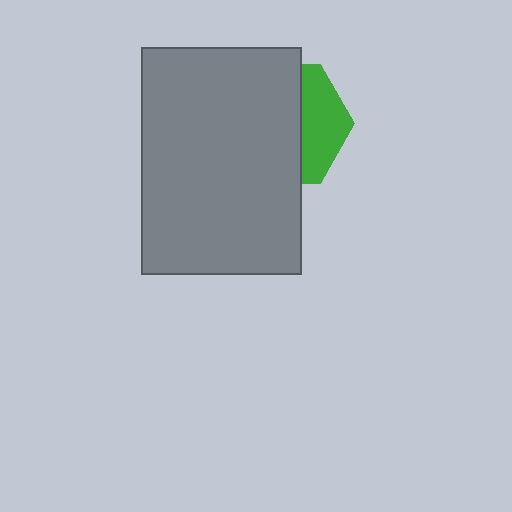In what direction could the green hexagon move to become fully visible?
The green hexagon could move right. That would shift it out from behind the gray rectangle entirely.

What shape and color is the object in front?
The object in front is a gray rectangle.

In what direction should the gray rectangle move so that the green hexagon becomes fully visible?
The gray rectangle should move left. That is the shortest direction to clear the overlap and leave the green hexagon fully visible.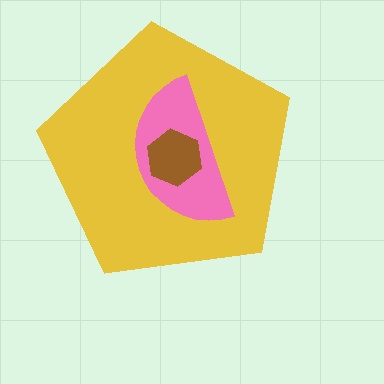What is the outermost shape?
The yellow pentagon.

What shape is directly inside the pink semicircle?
The brown hexagon.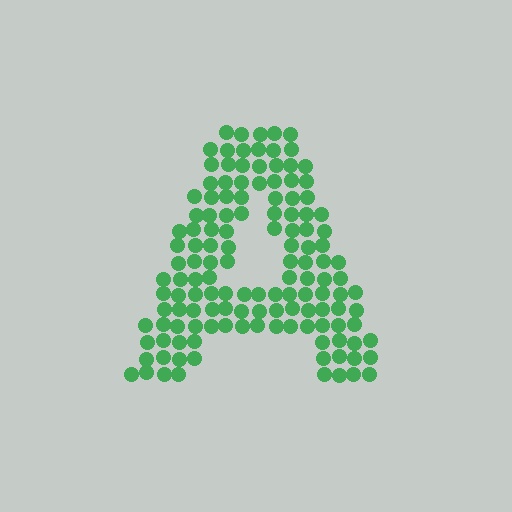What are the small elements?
The small elements are circles.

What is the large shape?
The large shape is the letter A.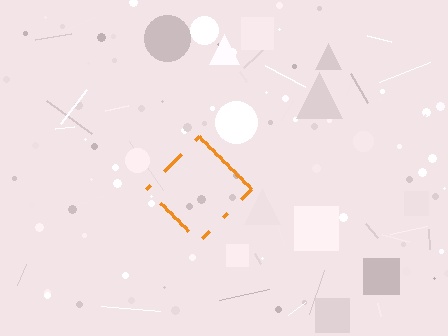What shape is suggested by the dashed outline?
The dashed outline suggests a diamond.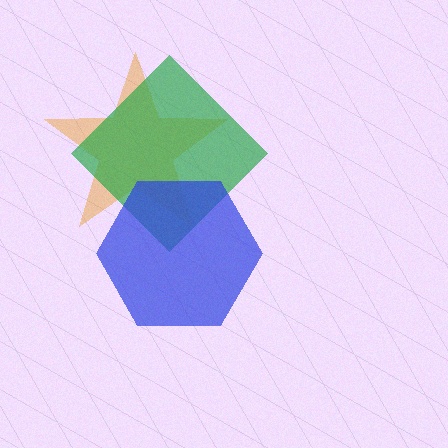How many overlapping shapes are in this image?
There are 3 overlapping shapes in the image.